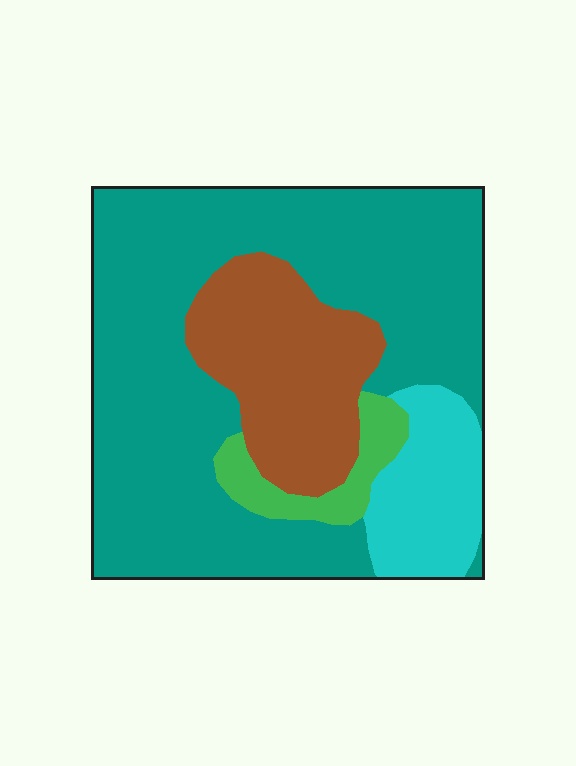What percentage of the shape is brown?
Brown takes up about one fifth (1/5) of the shape.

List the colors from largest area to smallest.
From largest to smallest: teal, brown, cyan, green.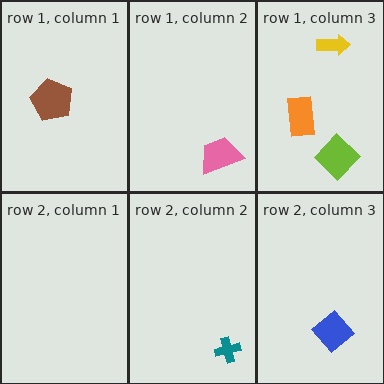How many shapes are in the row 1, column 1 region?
1.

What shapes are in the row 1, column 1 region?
The brown pentagon.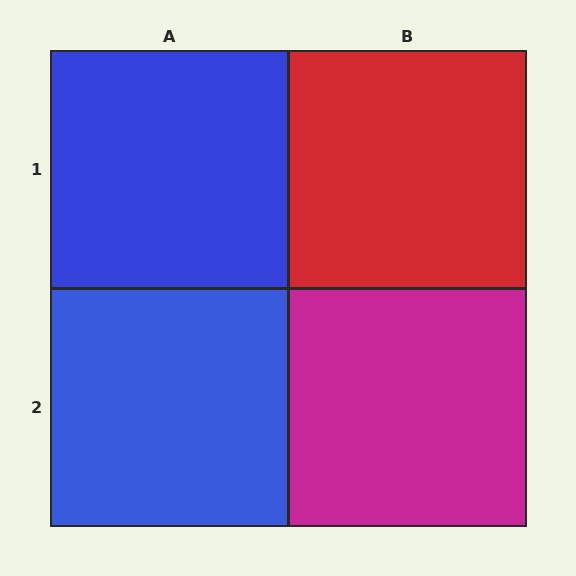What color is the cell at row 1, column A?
Blue.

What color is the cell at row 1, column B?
Red.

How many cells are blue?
2 cells are blue.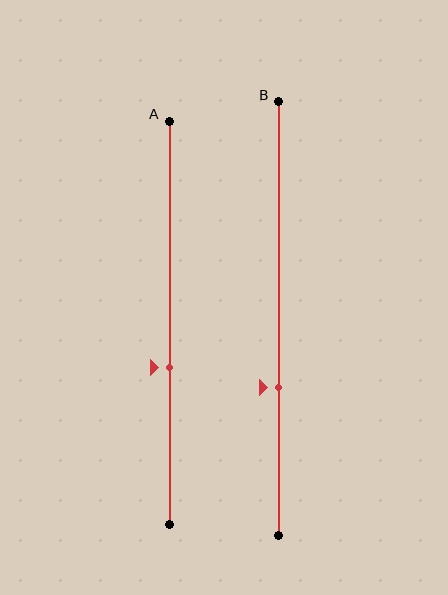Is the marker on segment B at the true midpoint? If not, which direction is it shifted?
No, the marker on segment B is shifted downward by about 16% of the segment length.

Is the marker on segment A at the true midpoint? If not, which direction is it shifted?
No, the marker on segment A is shifted downward by about 11% of the segment length.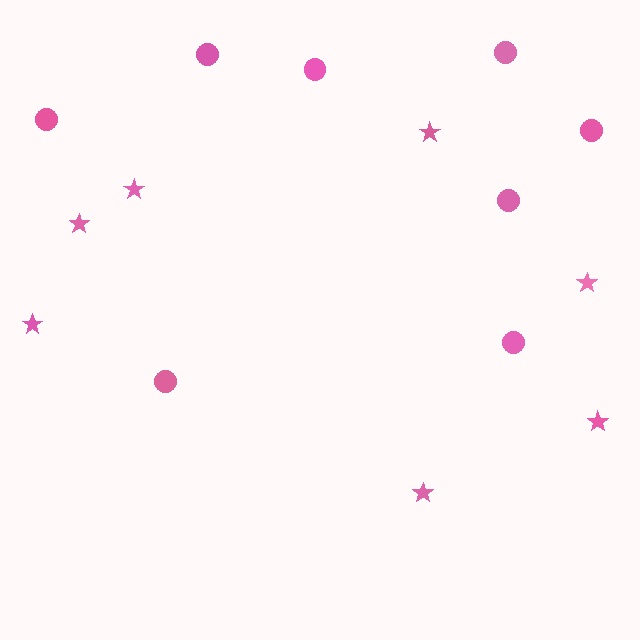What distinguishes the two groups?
There are 2 groups: one group of circles (8) and one group of stars (7).